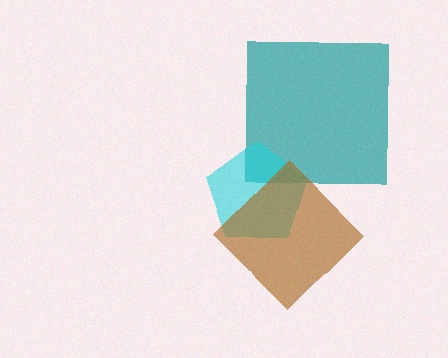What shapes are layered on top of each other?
The layered shapes are: a teal square, a cyan pentagon, a brown diamond.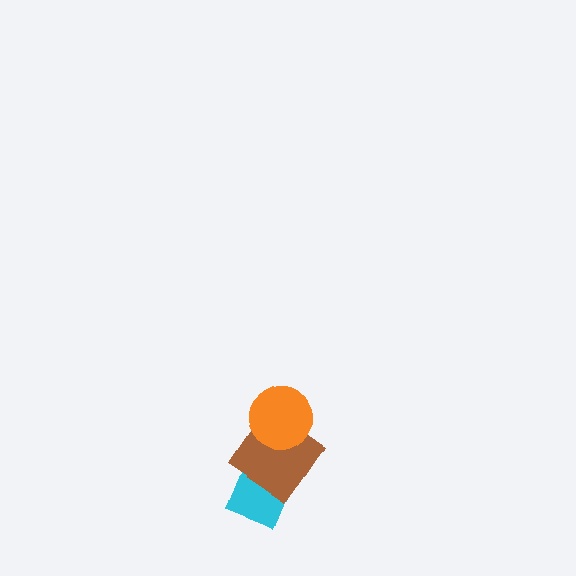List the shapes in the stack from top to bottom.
From top to bottom: the orange circle, the brown diamond, the cyan diamond.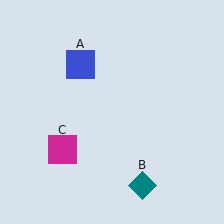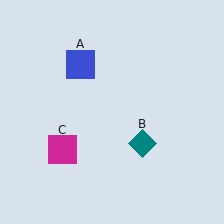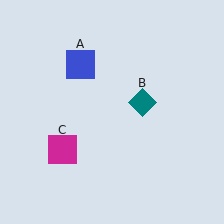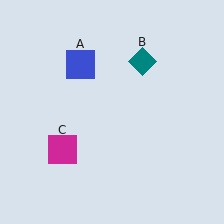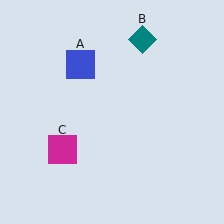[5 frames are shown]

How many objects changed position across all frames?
1 object changed position: teal diamond (object B).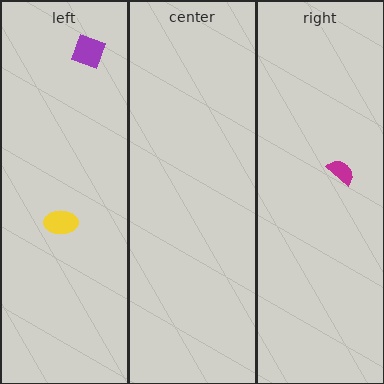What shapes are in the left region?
The yellow ellipse, the purple square.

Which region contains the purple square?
The left region.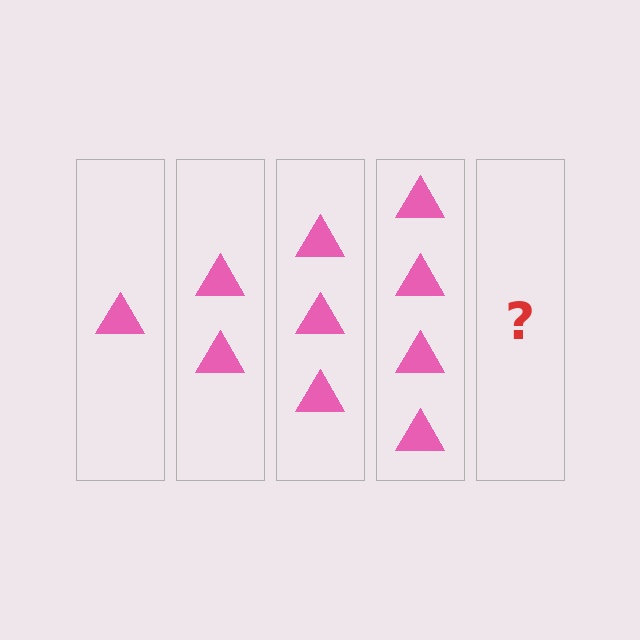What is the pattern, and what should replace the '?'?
The pattern is that each step adds one more triangle. The '?' should be 5 triangles.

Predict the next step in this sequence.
The next step is 5 triangles.